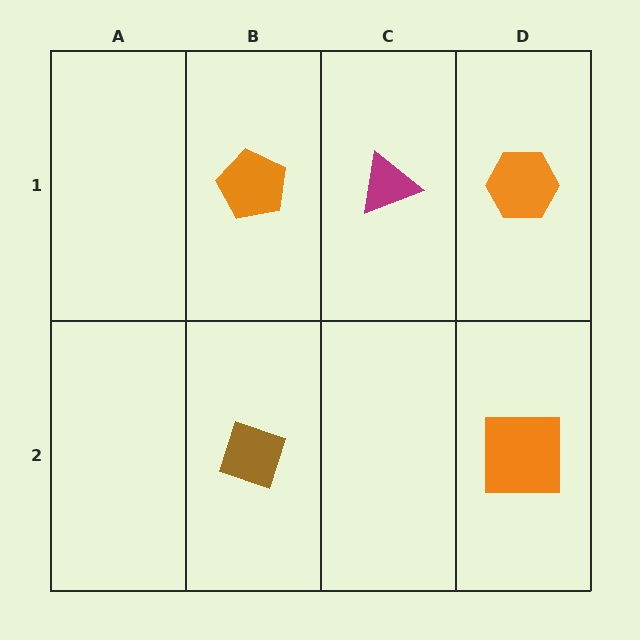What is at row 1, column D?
An orange hexagon.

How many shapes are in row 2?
2 shapes.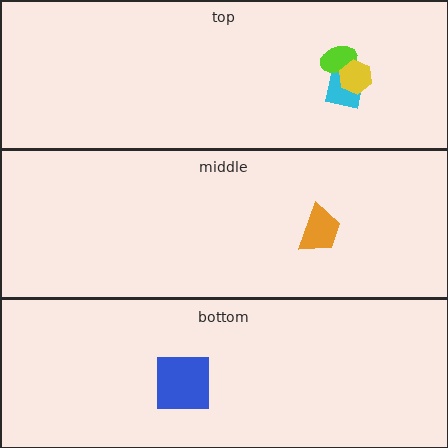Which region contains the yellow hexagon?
The top region.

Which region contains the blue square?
The bottom region.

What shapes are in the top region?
The cyan square, the lime ellipse, the yellow hexagon.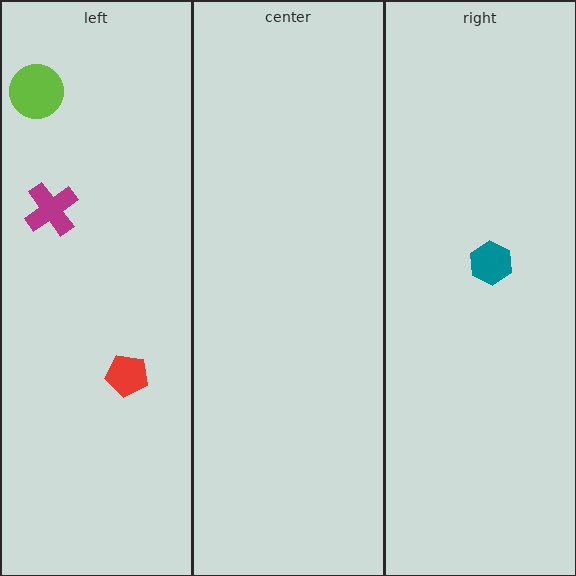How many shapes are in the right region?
1.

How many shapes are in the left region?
3.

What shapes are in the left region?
The magenta cross, the lime circle, the red pentagon.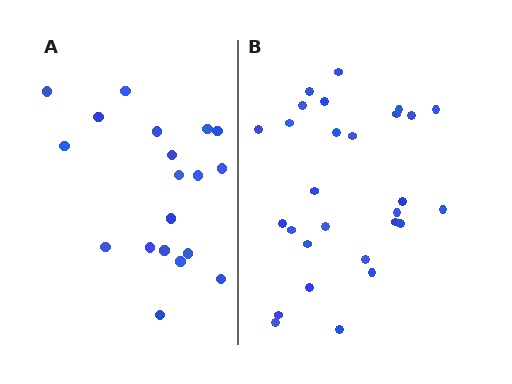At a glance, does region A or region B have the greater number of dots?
Region B (the right region) has more dots.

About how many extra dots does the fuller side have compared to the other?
Region B has roughly 8 or so more dots than region A.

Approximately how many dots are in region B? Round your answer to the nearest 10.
About 30 dots. (The exact count is 28, which rounds to 30.)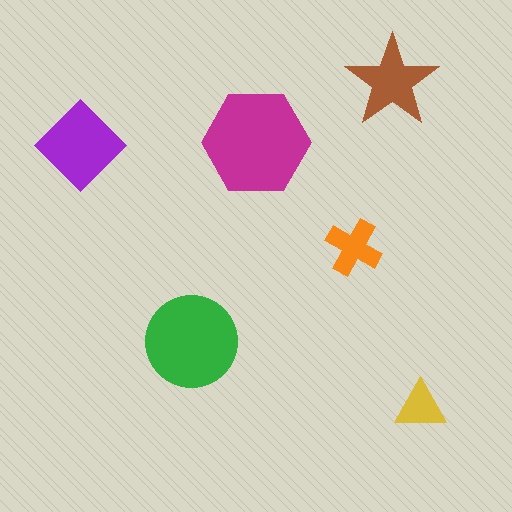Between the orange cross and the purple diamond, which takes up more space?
The purple diamond.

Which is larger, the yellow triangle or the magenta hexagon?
The magenta hexagon.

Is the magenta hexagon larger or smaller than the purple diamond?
Larger.